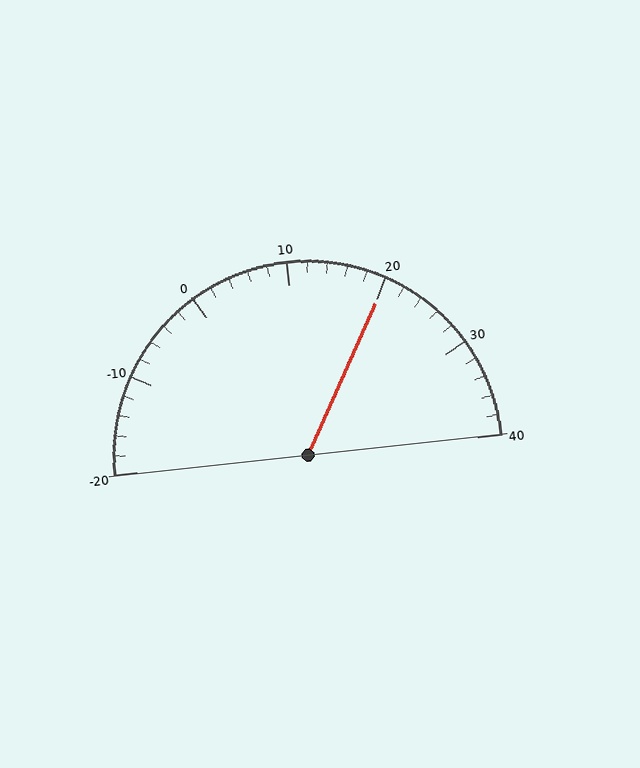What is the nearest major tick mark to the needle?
The nearest major tick mark is 20.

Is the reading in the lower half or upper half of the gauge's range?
The reading is in the upper half of the range (-20 to 40).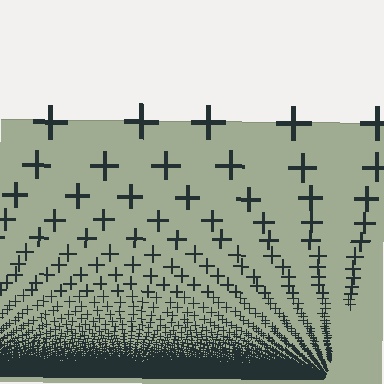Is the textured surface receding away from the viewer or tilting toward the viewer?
The surface appears to tilt toward the viewer. Texture elements get larger and sparser toward the top.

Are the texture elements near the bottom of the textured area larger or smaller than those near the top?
Smaller. The gradient is inverted — elements near the bottom are smaller and denser.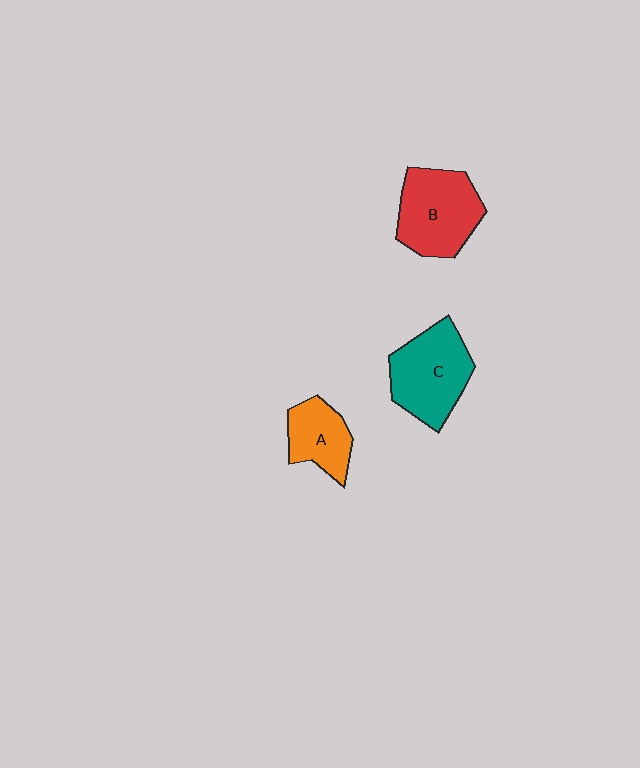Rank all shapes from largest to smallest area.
From largest to smallest: C (teal), B (red), A (orange).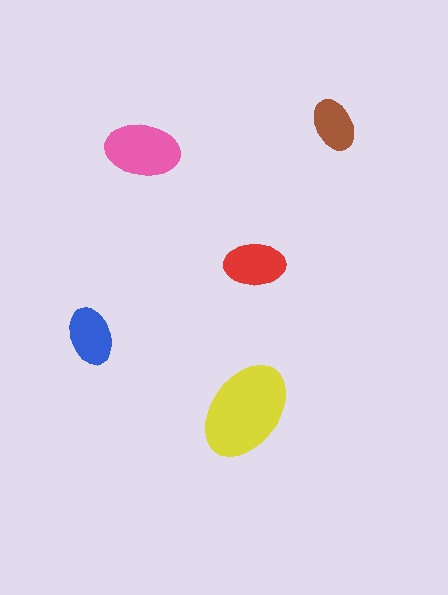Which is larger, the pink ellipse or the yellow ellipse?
The yellow one.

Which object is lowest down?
The yellow ellipse is bottommost.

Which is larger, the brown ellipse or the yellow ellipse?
The yellow one.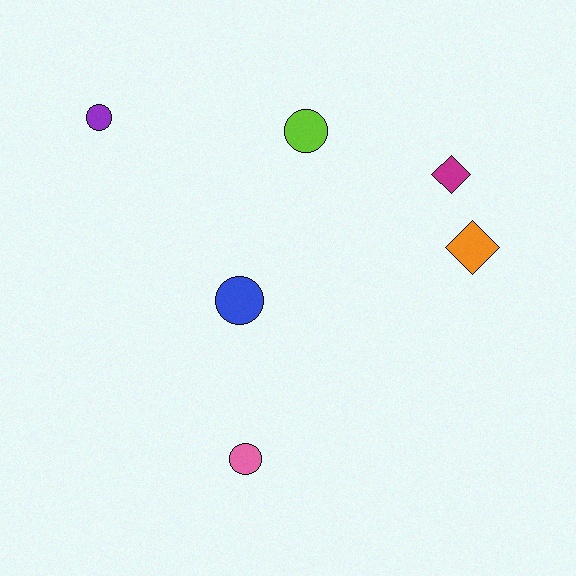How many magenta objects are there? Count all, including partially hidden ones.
There is 1 magenta object.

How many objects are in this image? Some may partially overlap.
There are 6 objects.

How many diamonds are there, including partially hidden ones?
There are 2 diamonds.